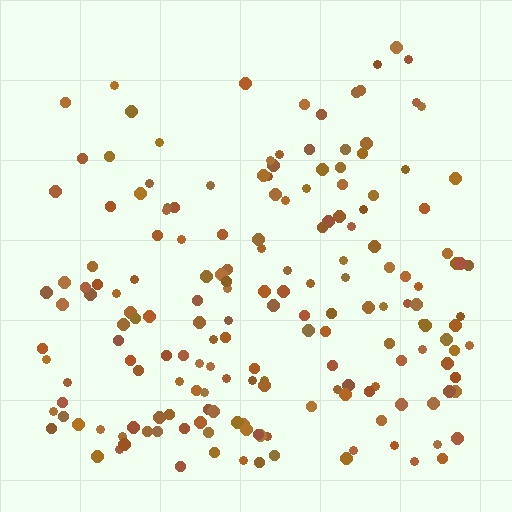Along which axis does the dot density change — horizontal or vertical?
Vertical.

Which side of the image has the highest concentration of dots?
The bottom.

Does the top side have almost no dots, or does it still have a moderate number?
Still a moderate number, just noticeably fewer than the bottom.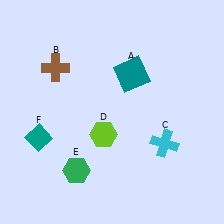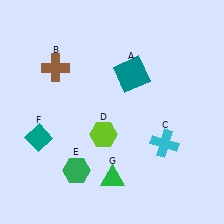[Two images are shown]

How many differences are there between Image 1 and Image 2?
There is 1 difference between the two images.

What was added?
A green triangle (G) was added in Image 2.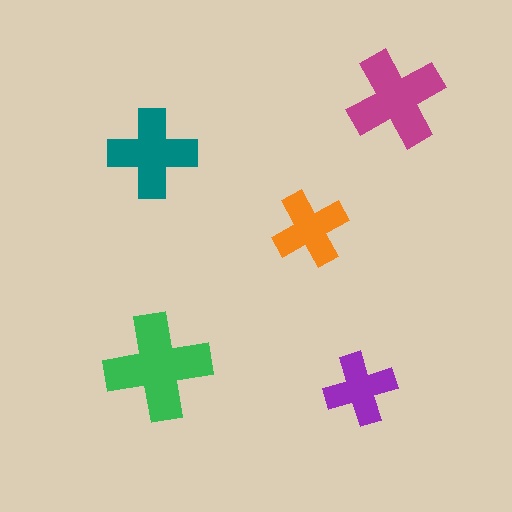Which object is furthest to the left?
The teal cross is leftmost.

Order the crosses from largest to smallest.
the green one, the magenta one, the teal one, the orange one, the purple one.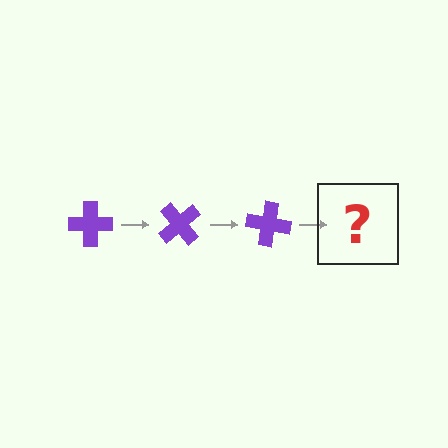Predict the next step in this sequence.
The next step is a purple cross rotated 150 degrees.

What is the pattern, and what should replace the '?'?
The pattern is that the cross rotates 50 degrees each step. The '?' should be a purple cross rotated 150 degrees.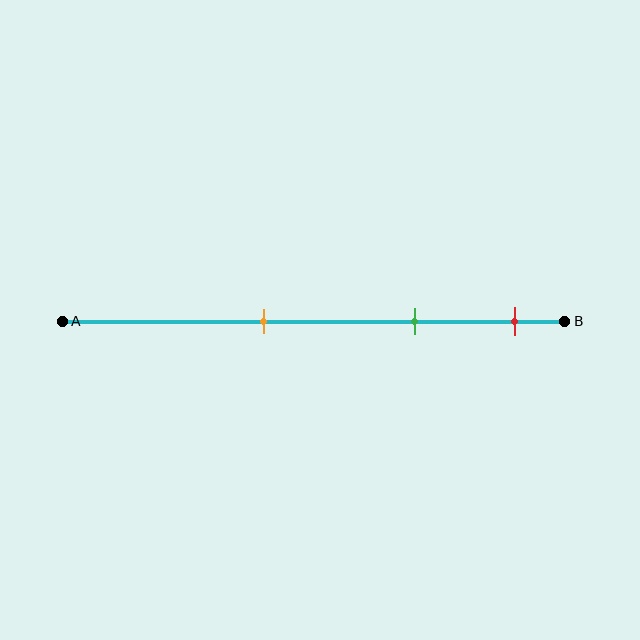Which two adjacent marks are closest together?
The green and red marks are the closest adjacent pair.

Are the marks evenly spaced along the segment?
Yes, the marks are approximately evenly spaced.